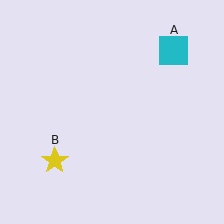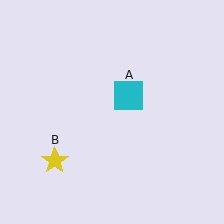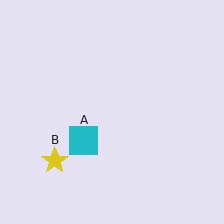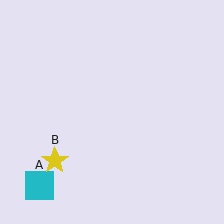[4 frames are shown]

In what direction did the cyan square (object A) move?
The cyan square (object A) moved down and to the left.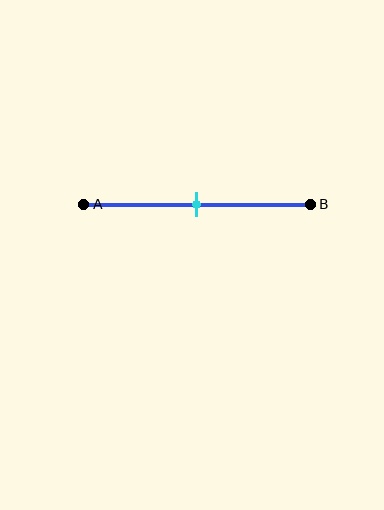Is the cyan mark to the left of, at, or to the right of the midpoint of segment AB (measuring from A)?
The cyan mark is approximately at the midpoint of segment AB.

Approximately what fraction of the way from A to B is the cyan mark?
The cyan mark is approximately 50% of the way from A to B.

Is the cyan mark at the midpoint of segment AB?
Yes, the mark is approximately at the midpoint.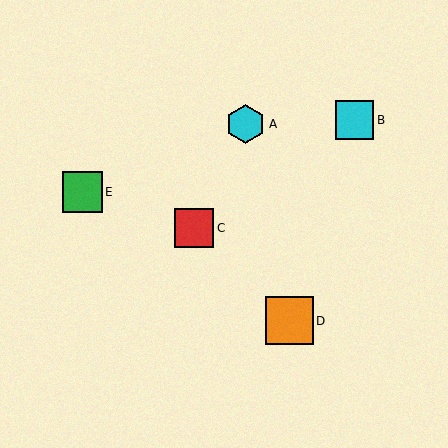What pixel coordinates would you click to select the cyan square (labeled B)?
Click at (354, 120) to select the cyan square B.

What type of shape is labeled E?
Shape E is a green square.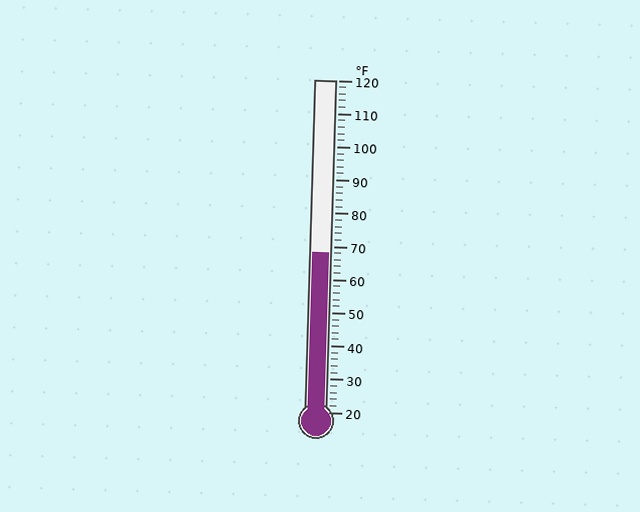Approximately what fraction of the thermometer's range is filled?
The thermometer is filled to approximately 50% of its range.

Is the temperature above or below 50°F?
The temperature is above 50°F.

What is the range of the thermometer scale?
The thermometer scale ranges from 20°F to 120°F.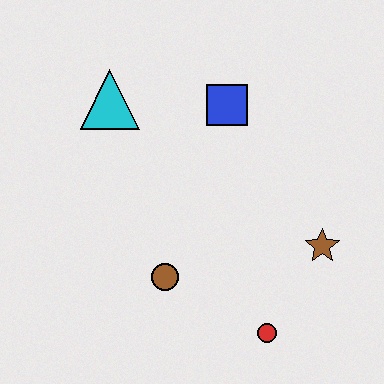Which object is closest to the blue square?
The cyan triangle is closest to the blue square.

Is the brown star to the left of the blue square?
No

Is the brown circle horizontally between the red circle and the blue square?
No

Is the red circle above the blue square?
No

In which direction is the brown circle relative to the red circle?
The brown circle is to the left of the red circle.